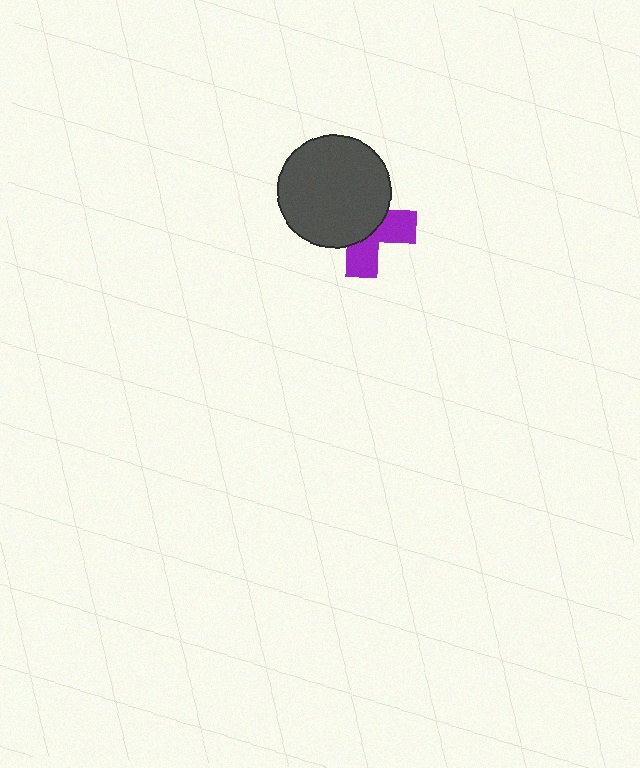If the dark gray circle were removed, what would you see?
You would see the complete purple cross.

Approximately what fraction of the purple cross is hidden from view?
Roughly 60% of the purple cross is hidden behind the dark gray circle.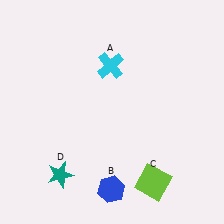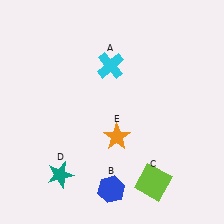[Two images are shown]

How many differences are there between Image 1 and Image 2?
There is 1 difference between the two images.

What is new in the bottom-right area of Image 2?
An orange star (E) was added in the bottom-right area of Image 2.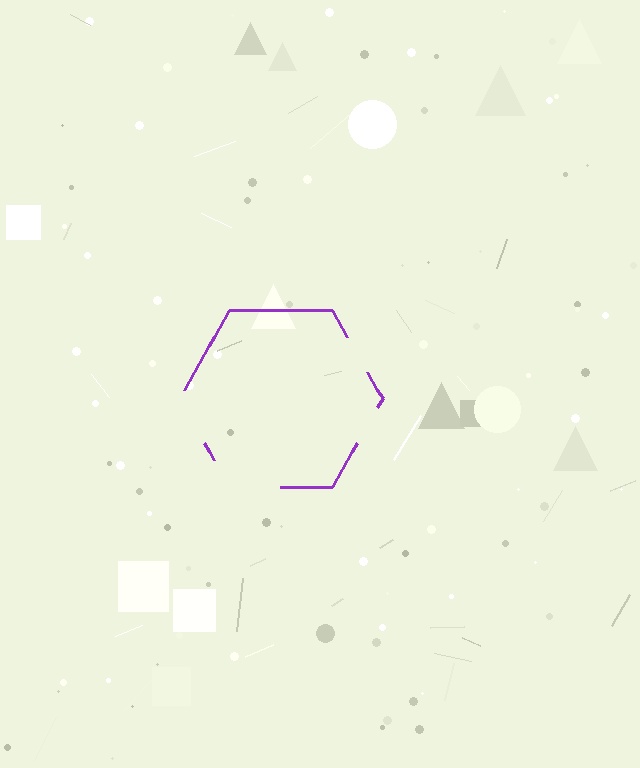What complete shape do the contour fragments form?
The contour fragments form a hexagon.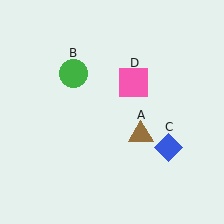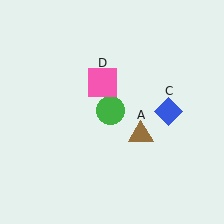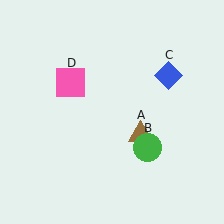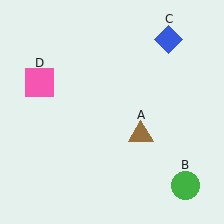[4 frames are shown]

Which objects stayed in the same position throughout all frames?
Brown triangle (object A) remained stationary.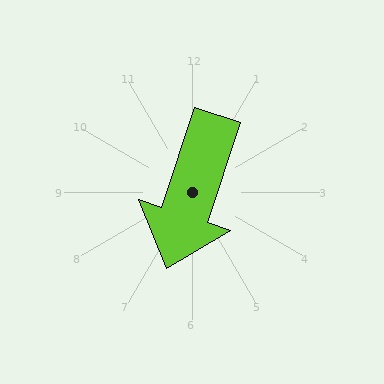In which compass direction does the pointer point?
South.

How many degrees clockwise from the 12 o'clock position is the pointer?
Approximately 198 degrees.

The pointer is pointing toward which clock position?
Roughly 7 o'clock.